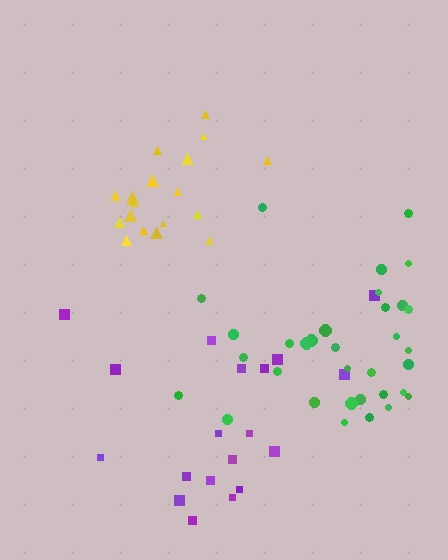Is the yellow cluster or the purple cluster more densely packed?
Yellow.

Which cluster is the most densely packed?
Yellow.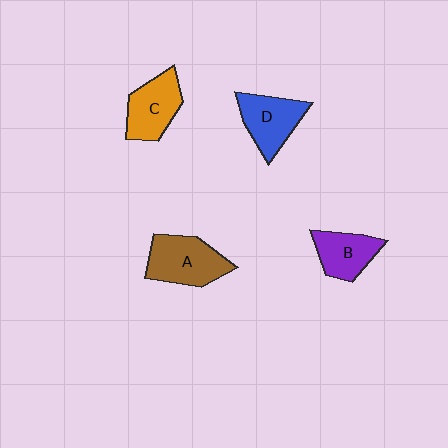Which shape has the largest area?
Shape A (brown).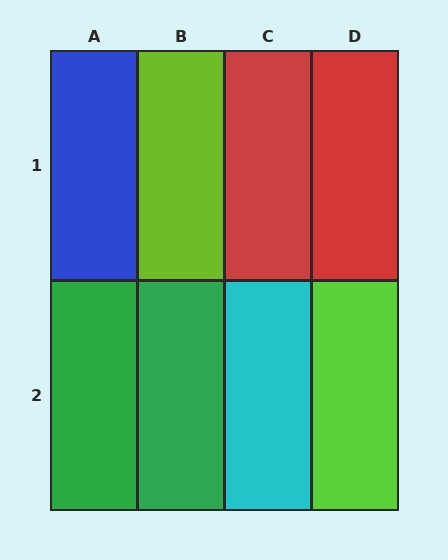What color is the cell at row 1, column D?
Red.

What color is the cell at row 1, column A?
Blue.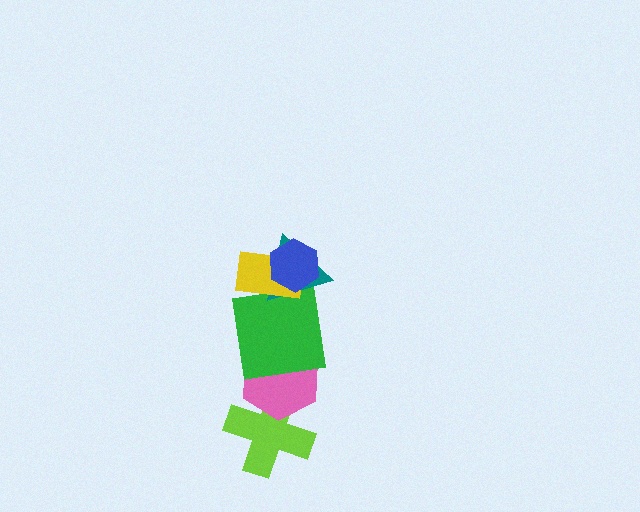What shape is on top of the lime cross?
The pink hexagon is on top of the lime cross.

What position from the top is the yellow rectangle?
The yellow rectangle is 2nd from the top.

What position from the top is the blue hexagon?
The blue hexagon is 1st from the top.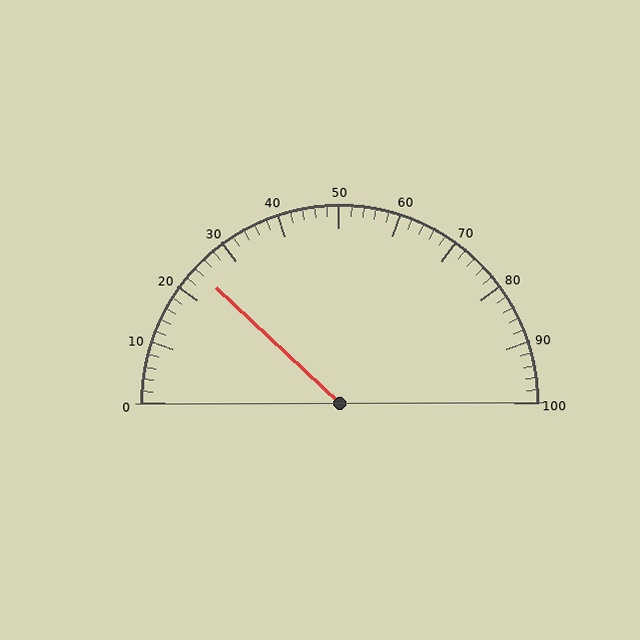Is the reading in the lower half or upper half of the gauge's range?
The reading is in the lower half of the range (0 to 100).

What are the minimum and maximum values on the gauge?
The gauge ranges from 0 to 100.